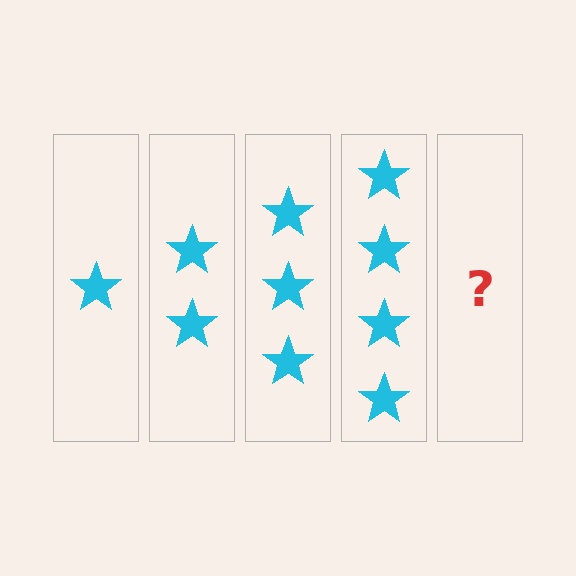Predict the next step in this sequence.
The next step is 5 stars.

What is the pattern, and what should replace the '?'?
The pattern is that each step adds one more star. The '?' should be 5 stars.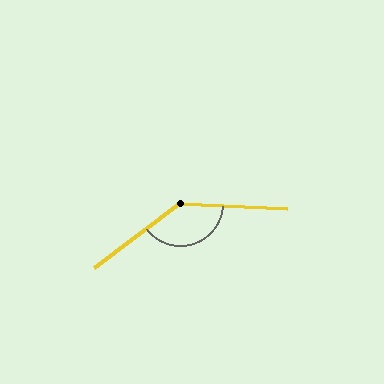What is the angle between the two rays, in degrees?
Approximately 140 degrees.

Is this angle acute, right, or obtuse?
It is obtuse.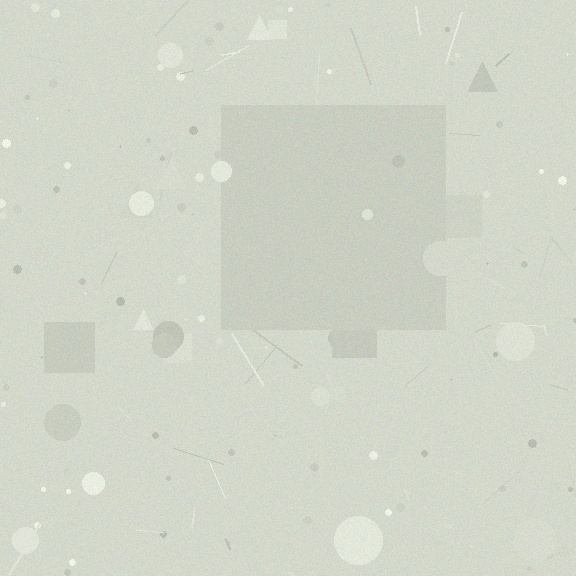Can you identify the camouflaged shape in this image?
The camouflaged shape is a square.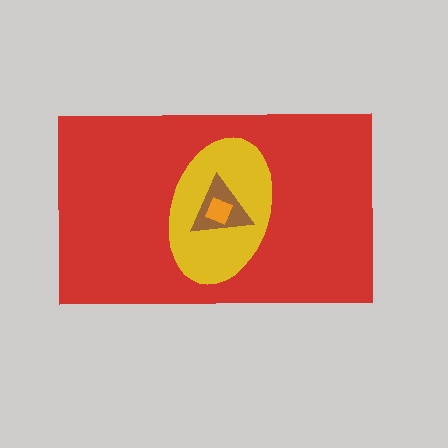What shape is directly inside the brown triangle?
The orange diamond.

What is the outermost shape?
The red rectangle.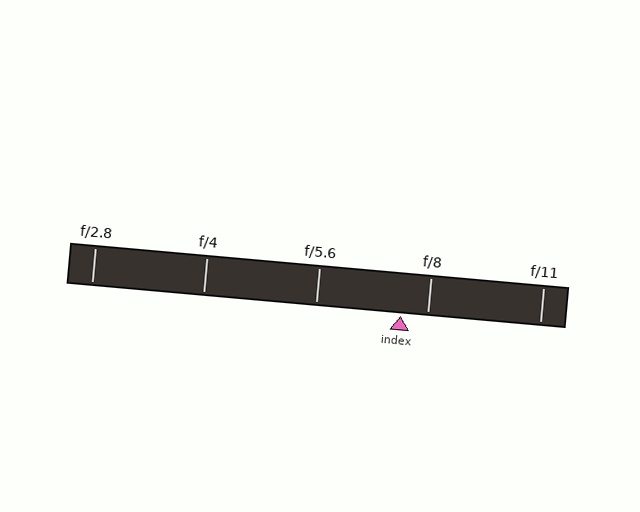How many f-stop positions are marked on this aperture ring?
There are 5 f-stop positions marked.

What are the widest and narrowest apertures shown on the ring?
The widest aperture shown is f/2.8 and the narrowest is f/11.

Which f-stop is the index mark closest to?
The index mark is closest to f/8.